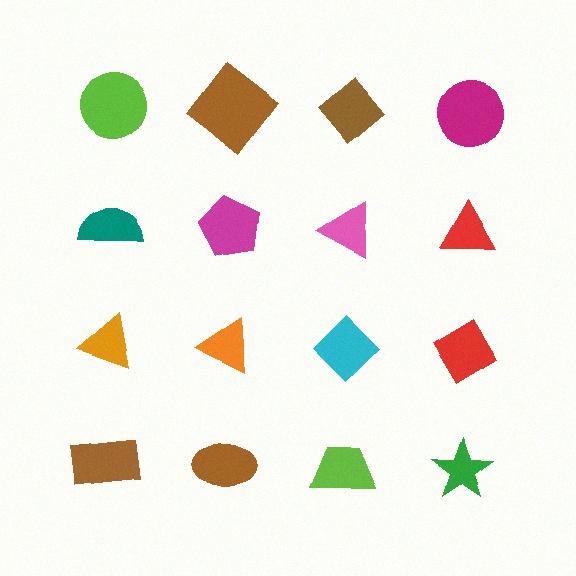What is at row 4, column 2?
A brown ellipse.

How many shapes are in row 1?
4 shapes.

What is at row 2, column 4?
A red triangle.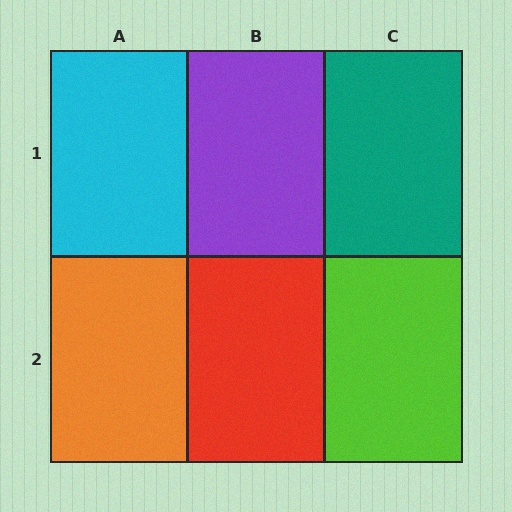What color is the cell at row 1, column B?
Purple.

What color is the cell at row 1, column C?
Teal.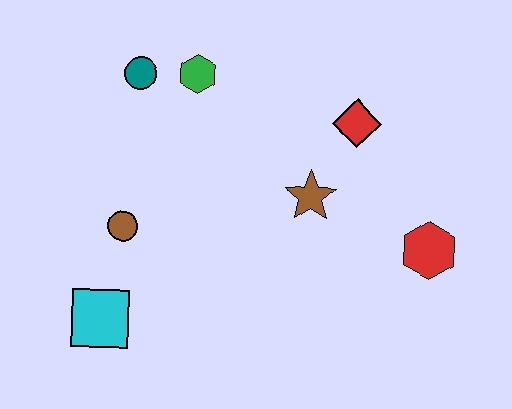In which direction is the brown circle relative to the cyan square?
The brown circle is above the cyan square.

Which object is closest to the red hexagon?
The brown star is closest to the red hexagon.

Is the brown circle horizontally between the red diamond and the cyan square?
Yes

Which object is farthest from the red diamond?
The cyan square is farthest from the red diamond.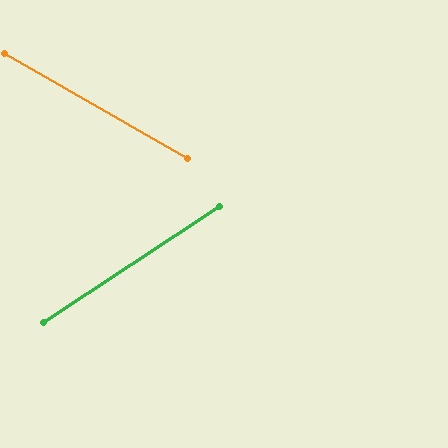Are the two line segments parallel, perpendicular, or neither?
Neither parallel nor perpendicular — they differ by about 63°.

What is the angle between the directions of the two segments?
Approximately 63 degrees.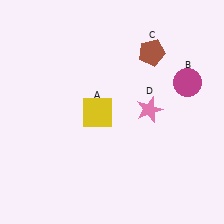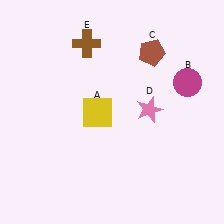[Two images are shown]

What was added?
A brown cross (E) was added in Image 2.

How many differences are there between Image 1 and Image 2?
There is 1 difference between the two images.